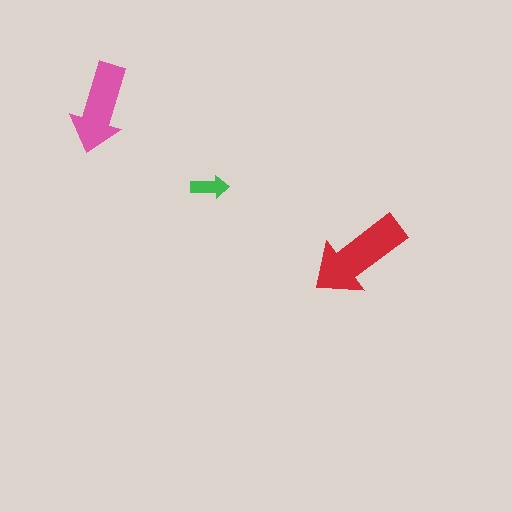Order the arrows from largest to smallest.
the red one, the pink one, the green one.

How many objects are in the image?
There are 3 objects in the image.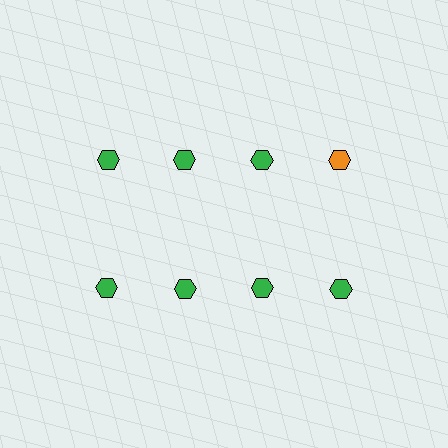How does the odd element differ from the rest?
It has a different color: orange instead of green.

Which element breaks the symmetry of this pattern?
The orange hexagon in the top row, second from right column breaks the symmetry. All other shapes are green hexagons.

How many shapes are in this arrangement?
There are 8 shapes arranged in a grid pattern.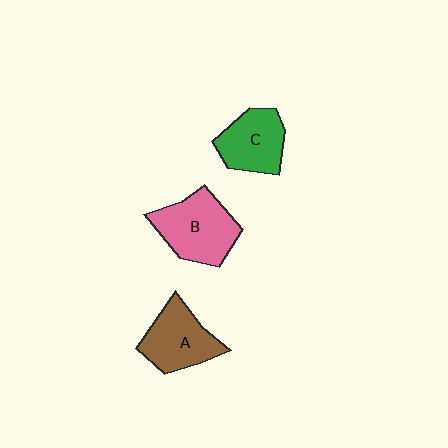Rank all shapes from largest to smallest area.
From largest to smallest: B (pink), A (brown), C (green).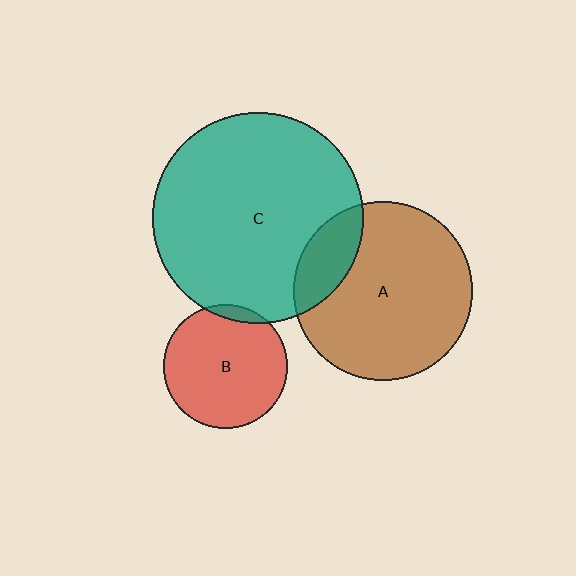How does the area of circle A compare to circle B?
Approximately 2.1 times.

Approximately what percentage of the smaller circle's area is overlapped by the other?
Approximately 5%.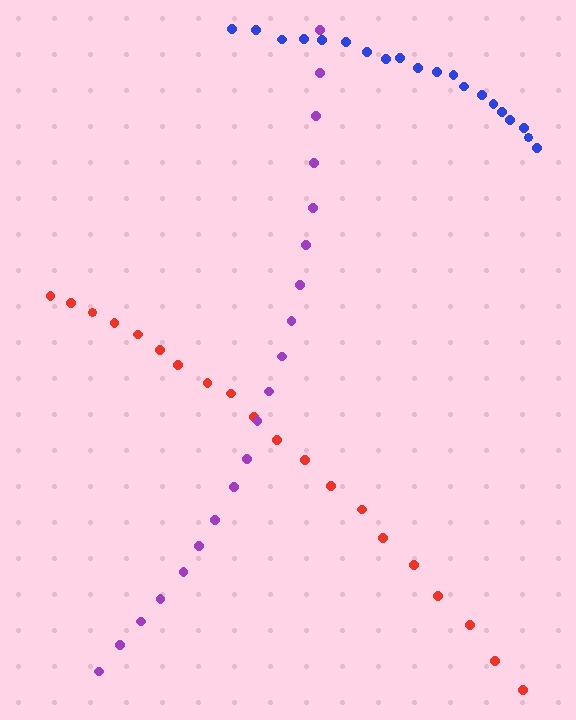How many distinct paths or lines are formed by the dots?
There are 3 distinct paths.